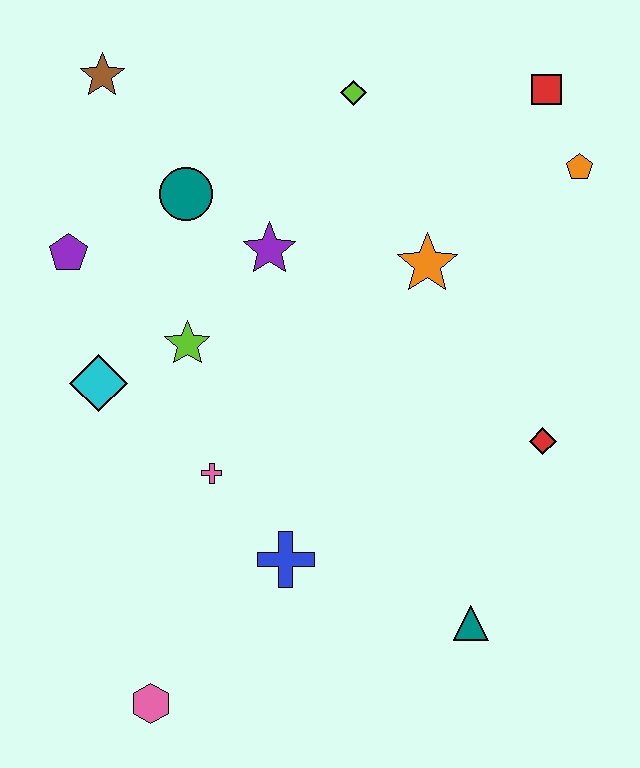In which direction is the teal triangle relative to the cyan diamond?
The teal triangle is to the right of the cyan diamond.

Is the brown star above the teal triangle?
Yes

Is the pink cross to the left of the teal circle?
No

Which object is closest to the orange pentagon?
The red square is closest to the orange pentagon.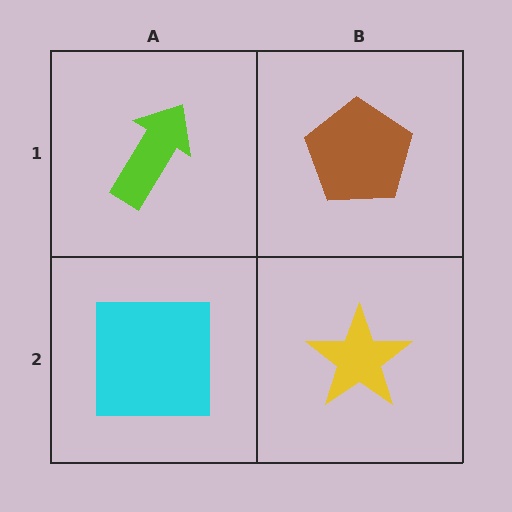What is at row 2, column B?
A yellow star.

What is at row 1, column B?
A brown pentagon.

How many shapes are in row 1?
2 shapes.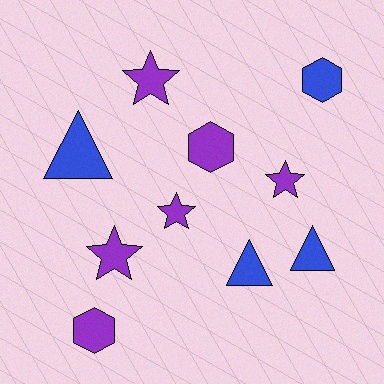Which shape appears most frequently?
Star, with 4 objects.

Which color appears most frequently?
Purple, with 6 objects.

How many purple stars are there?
There are 4 purple stars.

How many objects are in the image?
There are 10 objects.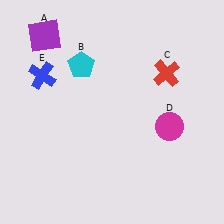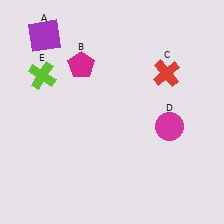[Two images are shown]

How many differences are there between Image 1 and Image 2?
There are 2 differences between the two images.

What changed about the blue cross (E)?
In Image 1, E is blue. In Image 2, it changed to lime.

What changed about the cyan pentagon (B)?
In Image 1, B is cyan. In Image 2, it changed to magenta.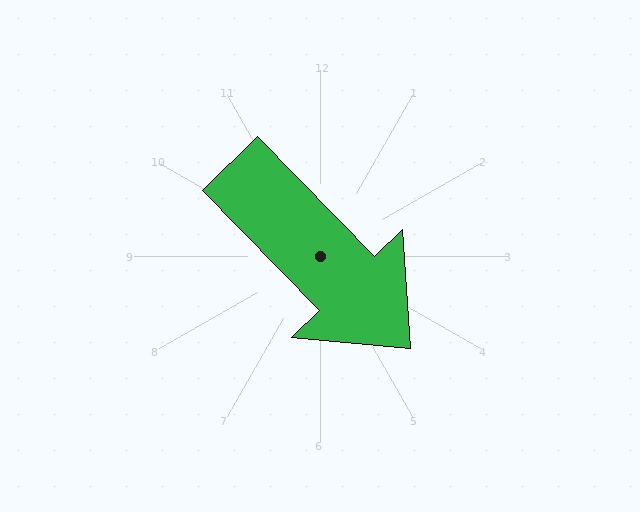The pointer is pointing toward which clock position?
Roughly 5 o'clock.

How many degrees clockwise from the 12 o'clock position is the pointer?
Approximately 136 degrees.